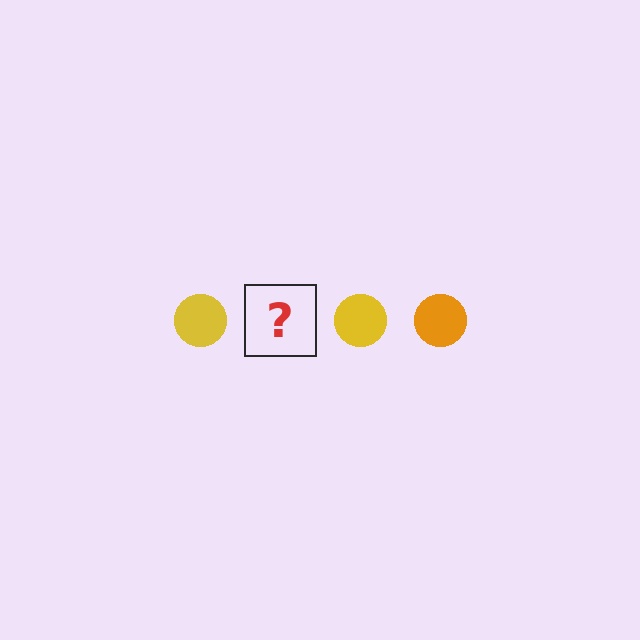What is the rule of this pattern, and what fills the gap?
The rule is that the pattern cycles through yellow, orange circles. The gap should be filled with an orange circle.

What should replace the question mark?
The question mark should be replaced with an orange circle.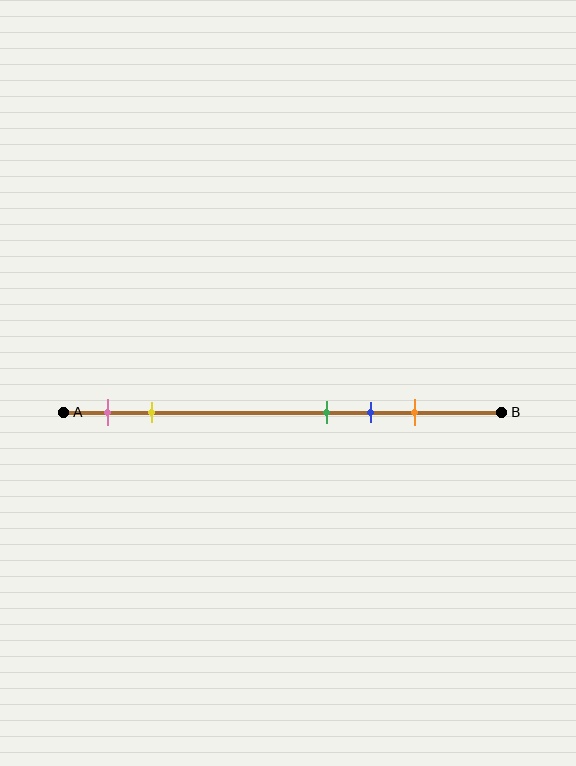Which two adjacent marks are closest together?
The green and blue marks are the closest adjacent pair.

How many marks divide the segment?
There are 5 marks dividing the segment.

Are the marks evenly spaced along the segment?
No, the marks are not evenly spaced.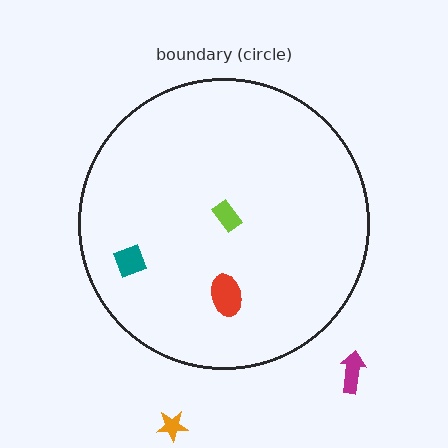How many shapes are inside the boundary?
3 inside, 2 outside.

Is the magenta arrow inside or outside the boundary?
Outside.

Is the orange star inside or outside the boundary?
Outside.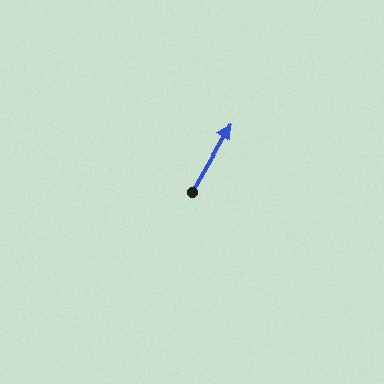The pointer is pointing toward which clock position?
Roughly 1 o'clock.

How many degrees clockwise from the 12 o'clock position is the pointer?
Approximately 30 degrees.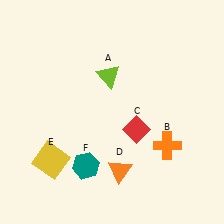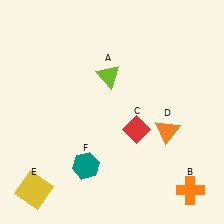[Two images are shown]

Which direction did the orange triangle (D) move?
The orange triangle (D) moved right.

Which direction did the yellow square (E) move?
The yellow square (E) moved down.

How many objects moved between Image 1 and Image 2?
3 objects moved between the two images.